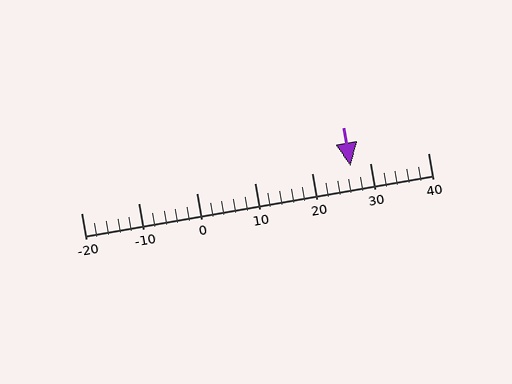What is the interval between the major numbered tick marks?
The major tick marks are spaced 10 units apart.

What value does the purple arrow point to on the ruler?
The purple arrow points to approximately 27.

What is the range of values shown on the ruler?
The ruler shows values from -20 to 40.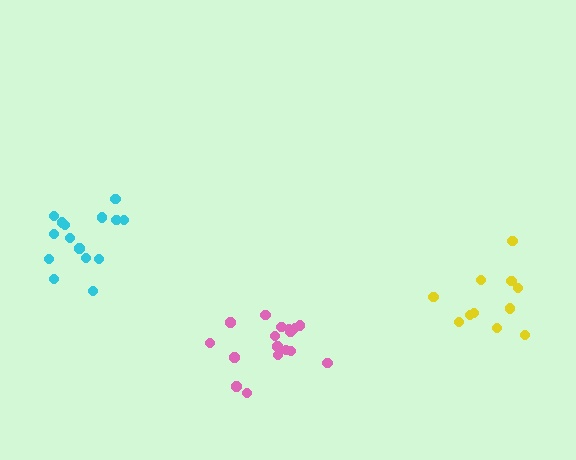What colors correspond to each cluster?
The clusters are colored: pink, yellow, cyan.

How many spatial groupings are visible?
There are 3 spatial groupings.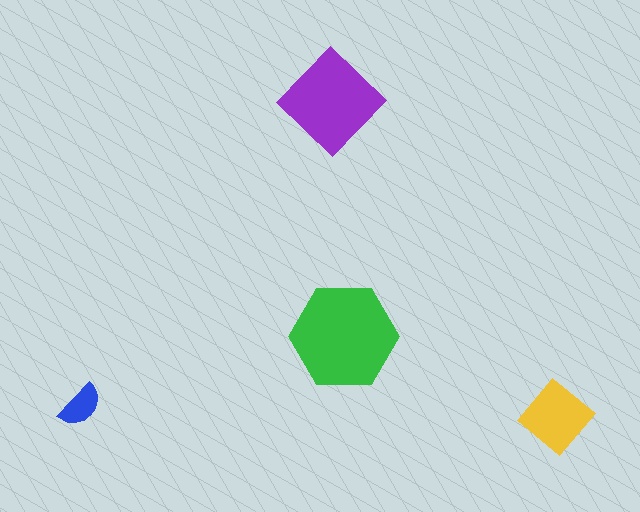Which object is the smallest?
The blue semicircle.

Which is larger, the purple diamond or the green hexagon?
The green hexagon.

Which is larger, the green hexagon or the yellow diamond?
The green hexagon.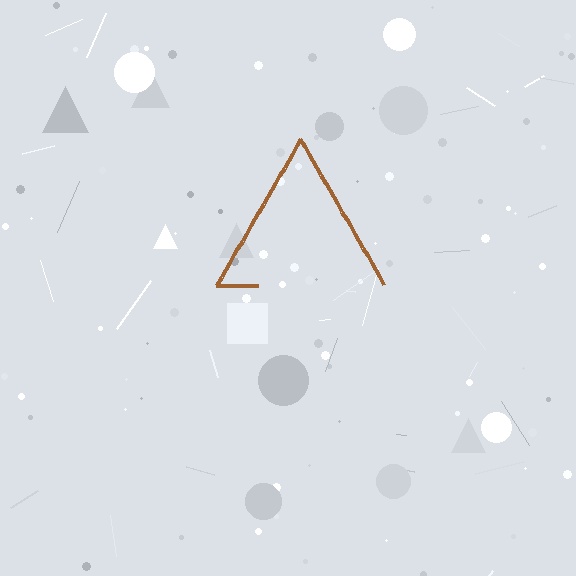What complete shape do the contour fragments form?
The contour fragments form a triangle.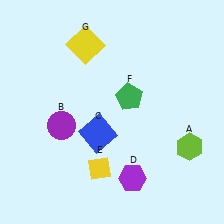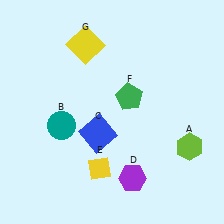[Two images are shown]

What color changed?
The circle (B) changed from purple in Image 1 to teal in Image 2.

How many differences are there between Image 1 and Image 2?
There is 1 difference between the two images.